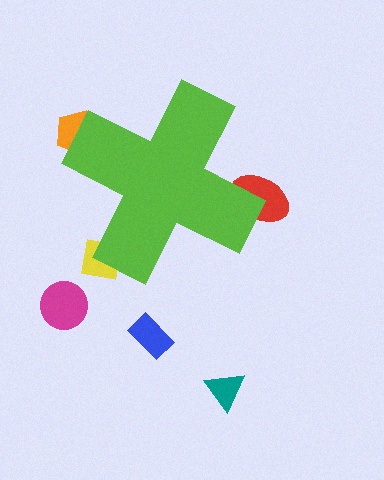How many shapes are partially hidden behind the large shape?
3 shapes are partially hidden.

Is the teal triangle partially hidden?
No, the teal triangle is fully visible.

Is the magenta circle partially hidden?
No, the magenta circle is fully visible.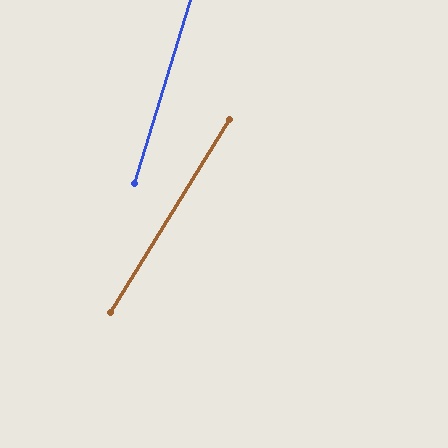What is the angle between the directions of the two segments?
Approximately 15 degrees.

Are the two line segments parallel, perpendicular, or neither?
Neither parallel nor perpendicular — they differ by about 15°.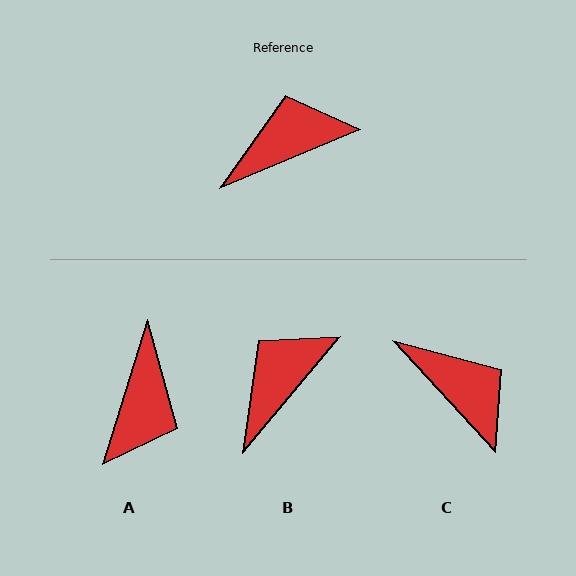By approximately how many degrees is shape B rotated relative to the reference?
Approximately 27 degrees counter-clockwise.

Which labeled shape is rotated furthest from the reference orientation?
A, about 130 degrees away.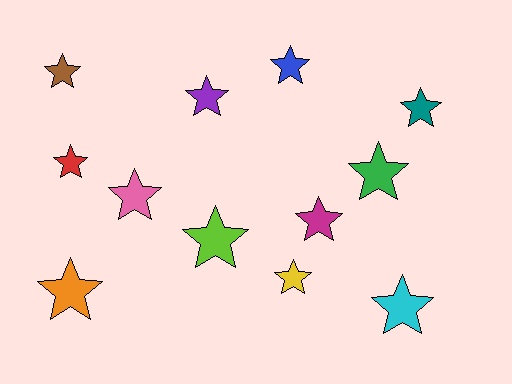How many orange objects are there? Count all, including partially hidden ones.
There is 1 orange object.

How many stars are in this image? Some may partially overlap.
There are 12 stars.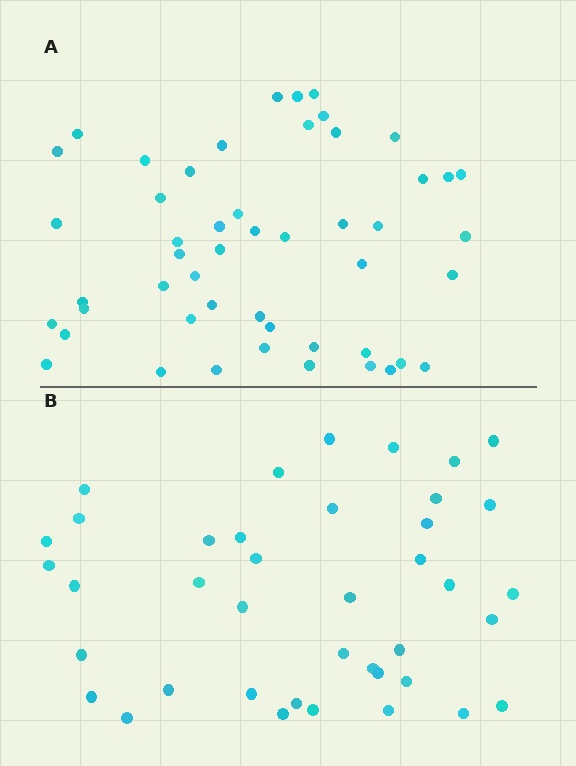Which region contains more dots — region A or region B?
Region A (the top region) has more dots.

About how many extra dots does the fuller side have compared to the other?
Region A has roughly 10 or so more dots than region B.